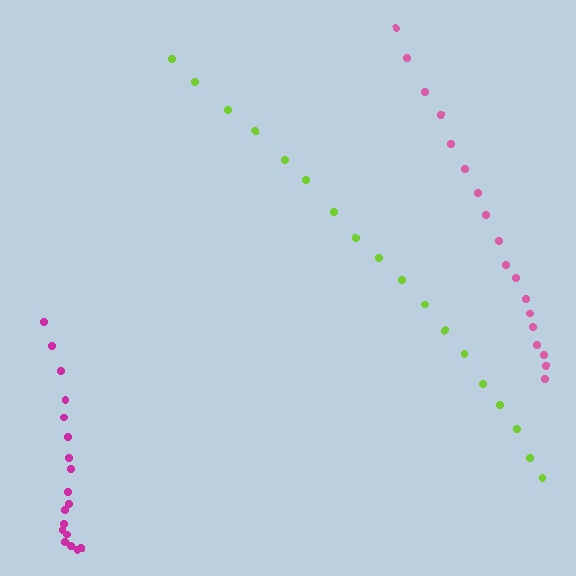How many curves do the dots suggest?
There are 3 distinct paths.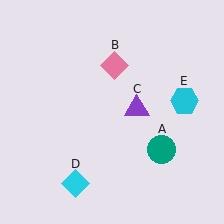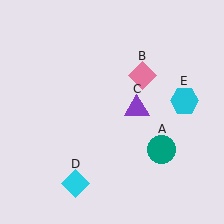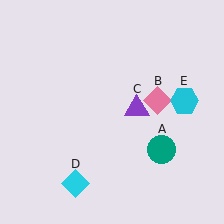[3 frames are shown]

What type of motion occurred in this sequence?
The pink diamond (object B) rotated clockwise around the center of the scene.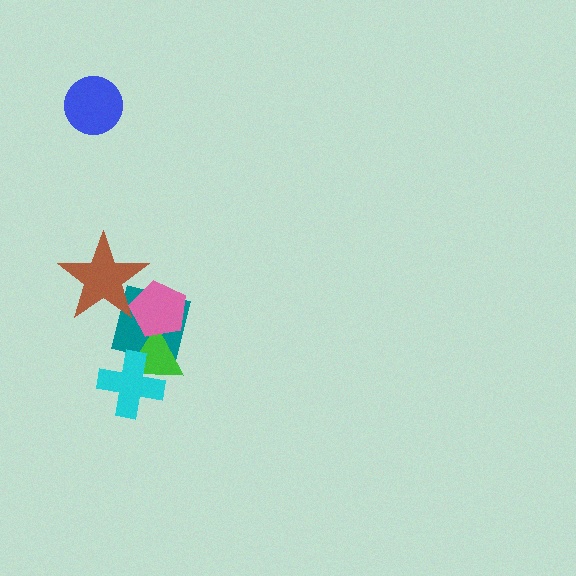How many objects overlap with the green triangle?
3 objects overlap with the green triangle.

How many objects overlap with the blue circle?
0 objects overlap with the blue circle.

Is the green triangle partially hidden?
Yes, it is partially covered by another shape.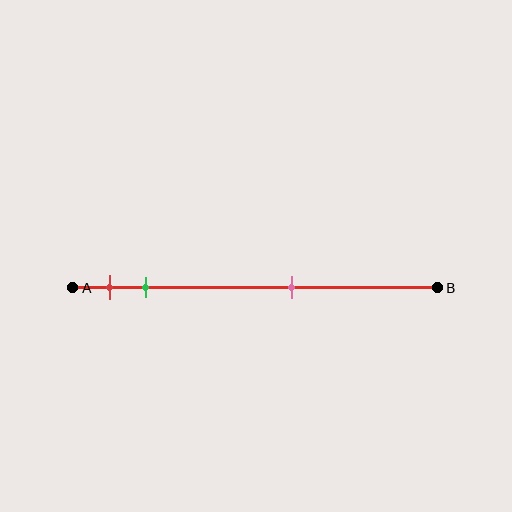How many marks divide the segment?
There are 3 marks dividing the segment.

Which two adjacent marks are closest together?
The red and green marks are the closest adjacent pair.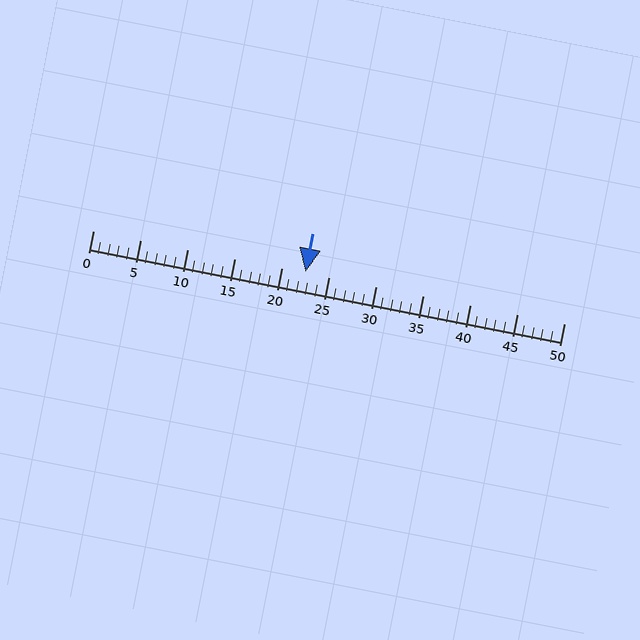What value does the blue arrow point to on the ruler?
The blue arrow points to approximately 23.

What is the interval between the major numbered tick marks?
The major tick marks are spaced 5 units apart.